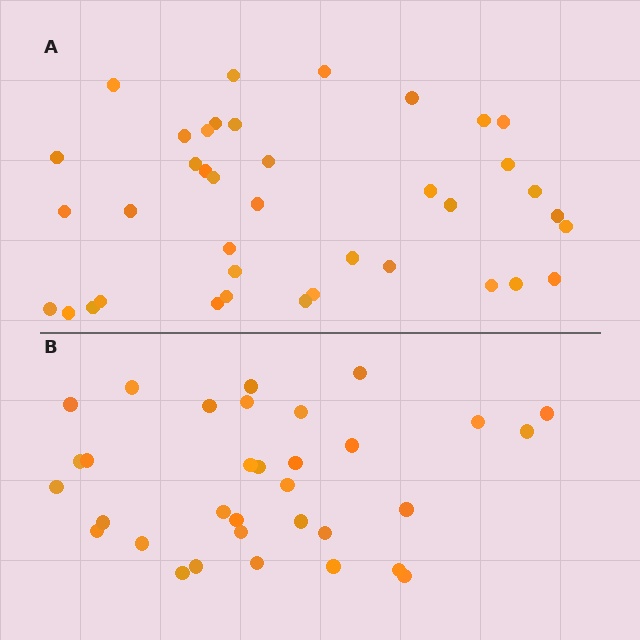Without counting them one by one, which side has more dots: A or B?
Region A (the top region) has more dots.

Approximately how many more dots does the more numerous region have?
Region A has about 6 more dots than region B.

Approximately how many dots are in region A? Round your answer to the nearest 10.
About 40 dots. (The exact count is 39, which rounds to 40.)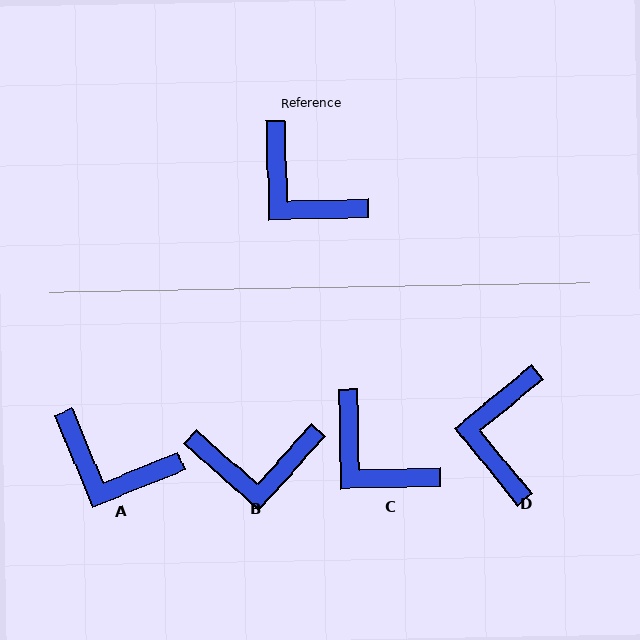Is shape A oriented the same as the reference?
No, it is off by about 21 degrees.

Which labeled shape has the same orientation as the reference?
C.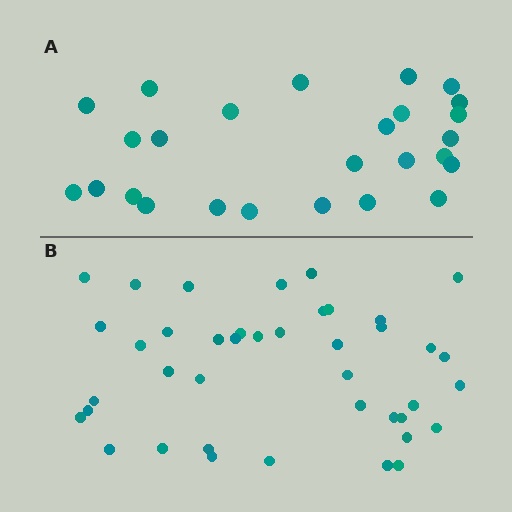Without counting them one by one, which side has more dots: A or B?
Region B (the bottom region) has more dots.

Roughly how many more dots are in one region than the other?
Region B has approximately 15 more dots than region A.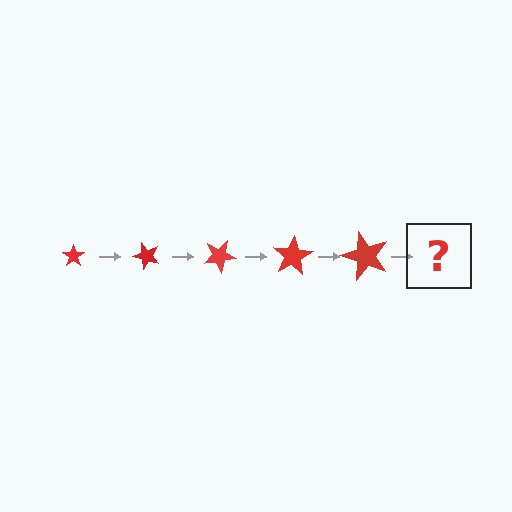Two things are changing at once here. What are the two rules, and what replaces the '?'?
The two rules are that the star grows larger each step and it rotates 50 degrees each step. The '?' should be a star, larger than the previous one and rotated 250 degrees from the start.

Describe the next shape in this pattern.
It should be a star, larger than the previous one and rotated 250 degrees from the start.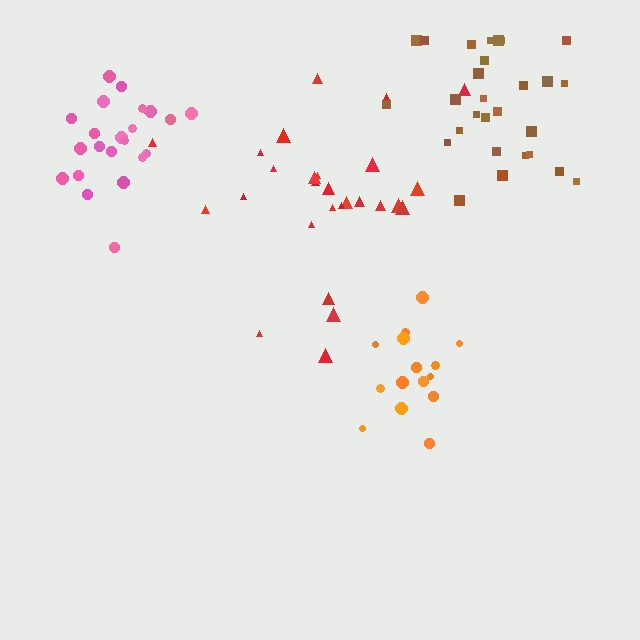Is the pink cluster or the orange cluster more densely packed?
Orange.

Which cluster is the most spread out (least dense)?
Red.